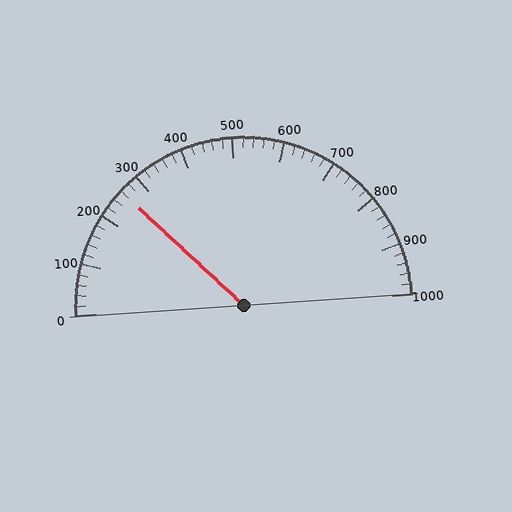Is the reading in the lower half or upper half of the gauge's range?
The reading is in the lower half of the range (0 to 1000).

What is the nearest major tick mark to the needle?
The nearest major tick mark is 300.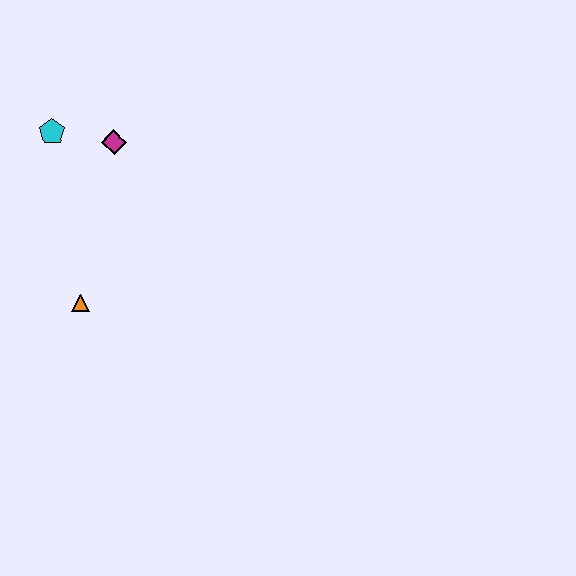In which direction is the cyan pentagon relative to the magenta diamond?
The cyan pentagon is to the left of the magenta diamond.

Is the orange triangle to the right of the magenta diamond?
No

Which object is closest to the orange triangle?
The magenta diamond is closest to the orange triangle.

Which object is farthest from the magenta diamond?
The orange triangle is farthest from the magenta diamond.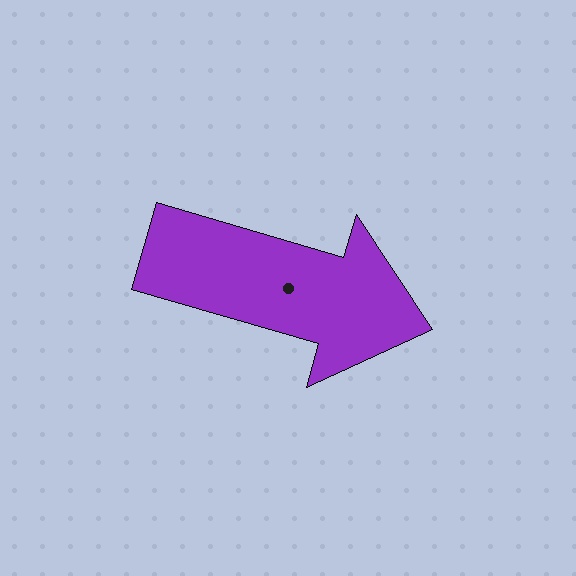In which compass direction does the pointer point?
East.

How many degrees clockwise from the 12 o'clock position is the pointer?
Approximately 106 degrees.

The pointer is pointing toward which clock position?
Roughly 4 o'clock.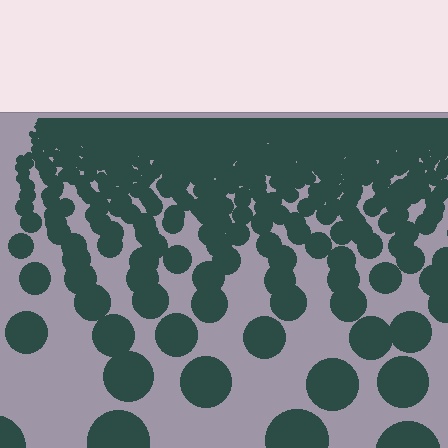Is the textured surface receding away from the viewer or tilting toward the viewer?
The surface is receding away from the viewer. Texture elements get smaller and denser toward the top.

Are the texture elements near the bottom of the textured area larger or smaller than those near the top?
Larger. Near the bottom, elements are closer to the viewer and appear at a bigger on-screen size.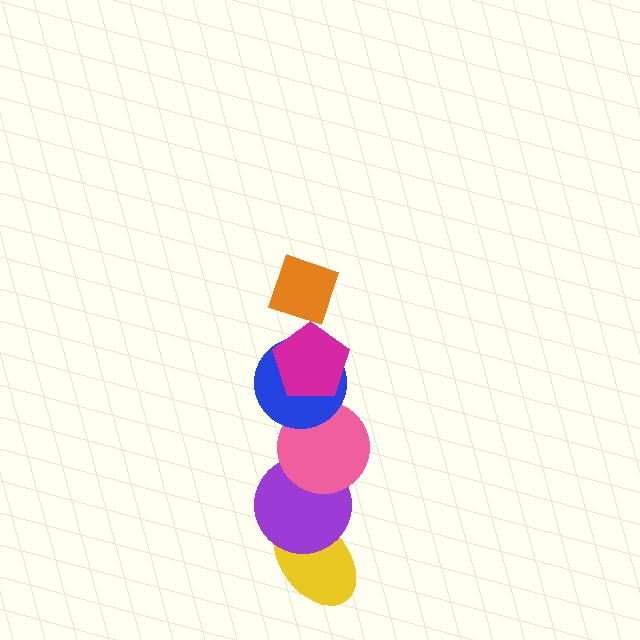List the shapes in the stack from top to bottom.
From top to bottom: the orange diamond, the magenta pentagon, the blue circle, the pink circle, the purple circle, the yellow ellipse.